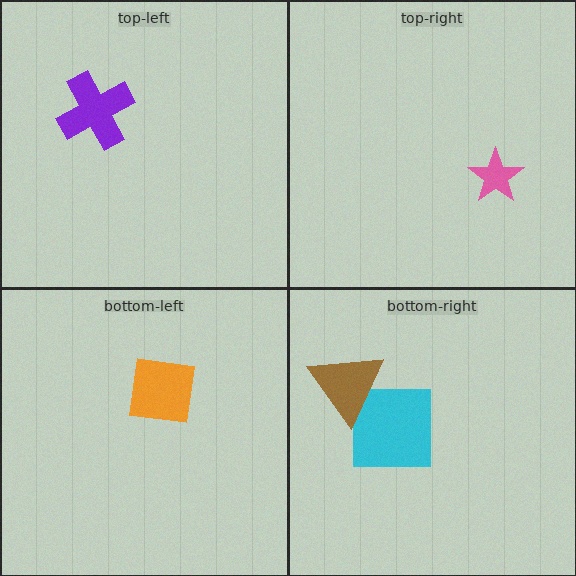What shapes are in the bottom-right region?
The cyan square, the brown triangle.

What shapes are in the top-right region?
The pink star.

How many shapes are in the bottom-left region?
1.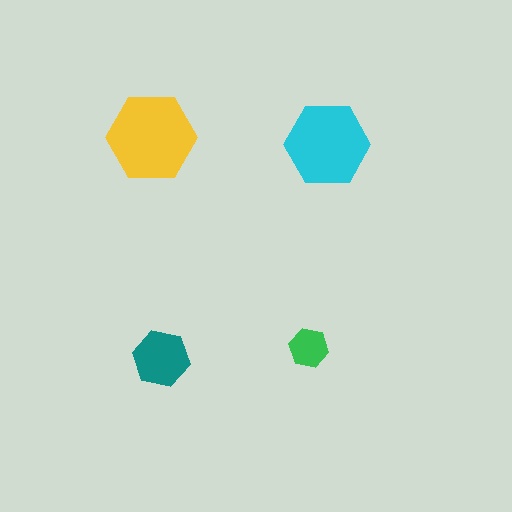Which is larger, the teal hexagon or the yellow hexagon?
The yellow one.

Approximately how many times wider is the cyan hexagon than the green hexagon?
About 2 times wider.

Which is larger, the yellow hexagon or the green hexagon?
The yellow one.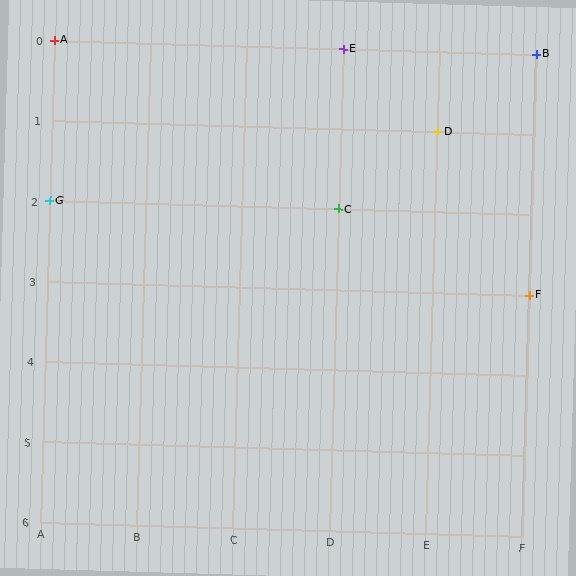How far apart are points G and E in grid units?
Points G and E are 3 columns and 2 rows apart (about 3.6 grid units diagonally).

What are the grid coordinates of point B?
Point B is at grid coordinates (F, 0).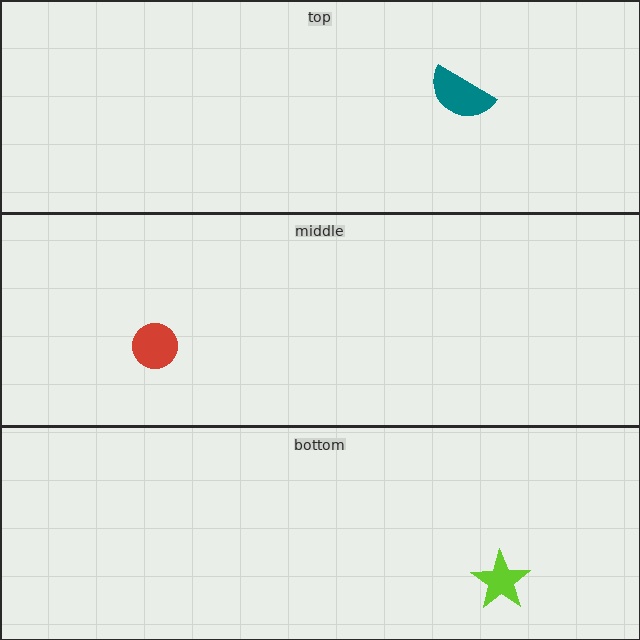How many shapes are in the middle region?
1.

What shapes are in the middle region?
The red circle.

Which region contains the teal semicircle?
The top region.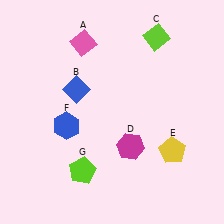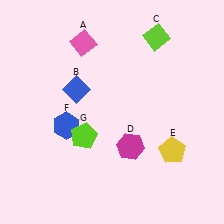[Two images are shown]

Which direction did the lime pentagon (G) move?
The lime pentagon (G) moved up.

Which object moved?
The lime pentagon (G) moved up.